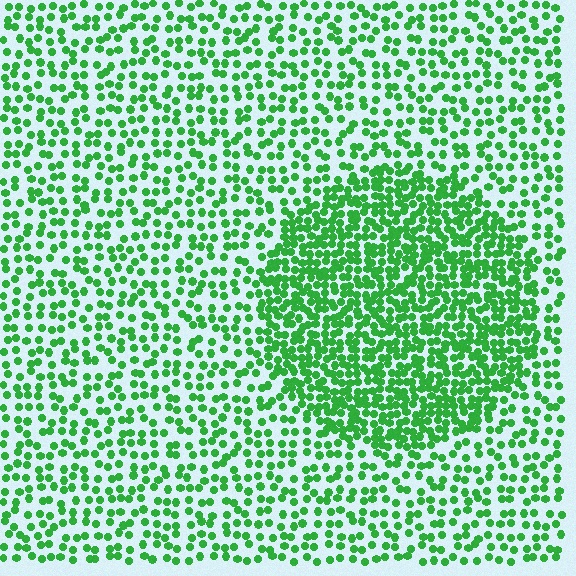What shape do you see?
I see a circle.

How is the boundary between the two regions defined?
The boundary is defined by a change in element density (approximately 2.1x ratio). All elements are the same color, size, and shape.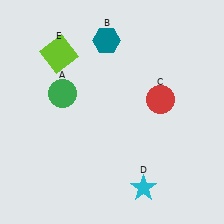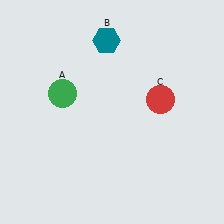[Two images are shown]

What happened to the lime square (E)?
The lime square (E) was removed in Image 2. It was in the top-left area of Image 1.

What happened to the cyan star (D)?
The cyan star (D) was removed in Image 2. It was in the bottom-right area of Image 1.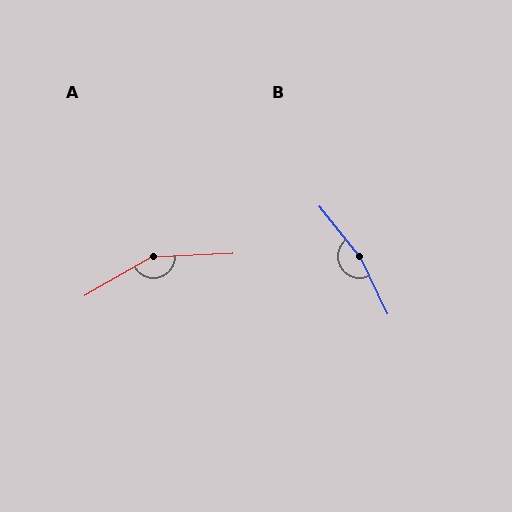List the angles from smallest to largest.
A (153°), B (167°).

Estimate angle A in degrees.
Approximately 153 degrees.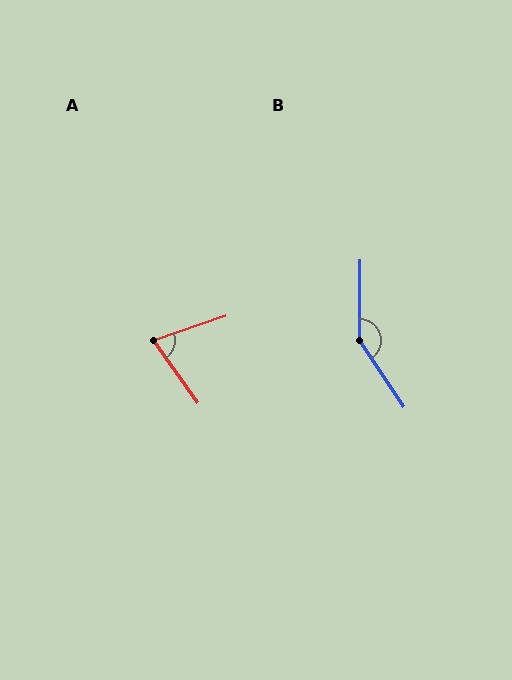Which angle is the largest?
B, at approximately 146 degrees.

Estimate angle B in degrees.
Approximately 146 degrees.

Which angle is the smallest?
A, at approximately 73 degrees.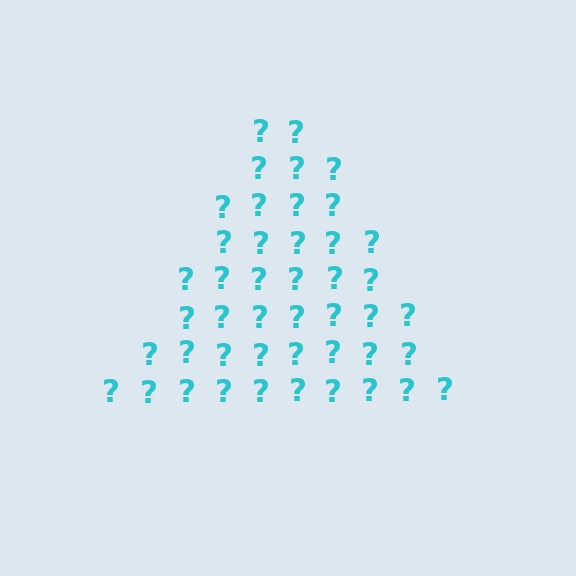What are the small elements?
The small elements are question marks.